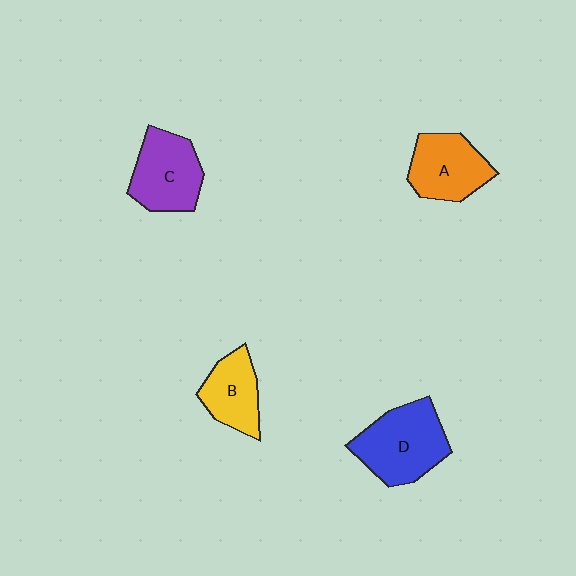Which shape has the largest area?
Shape D (blue).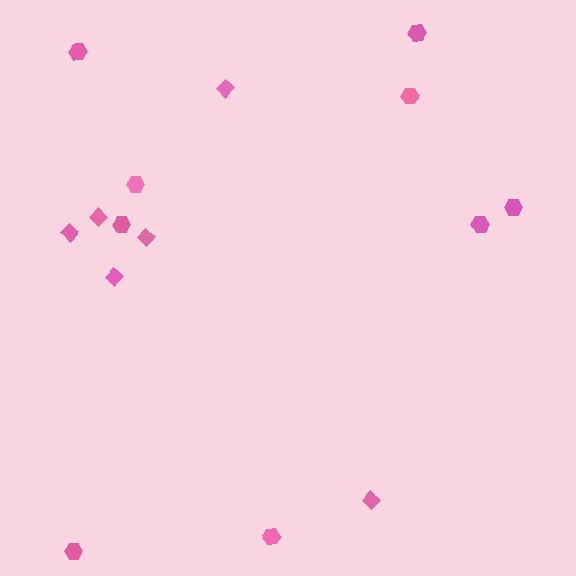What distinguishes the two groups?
There are 2 groups: one group of hexagons (9) and one group of diamonds (6).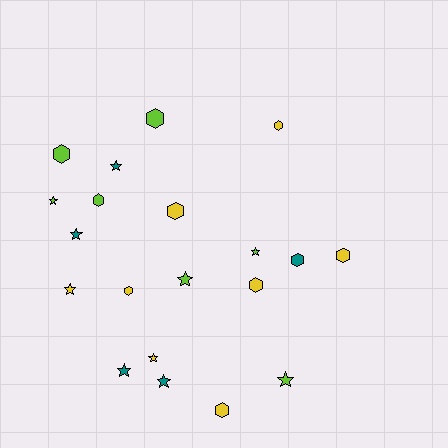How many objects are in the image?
There are 20 objects.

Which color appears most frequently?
Yellow, with 8 objects.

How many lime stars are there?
There are 4 lime stars.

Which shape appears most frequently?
Star, with 10 objects.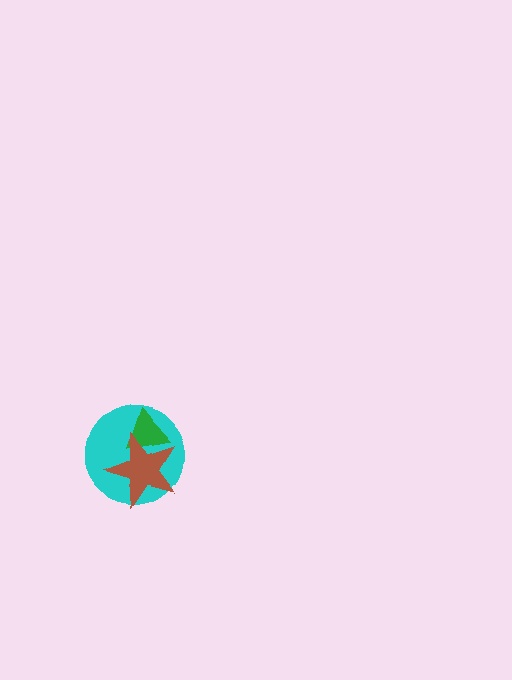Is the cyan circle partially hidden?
Yes, it is partially covered by another shape.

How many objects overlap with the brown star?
2 objects overlap with the brown star.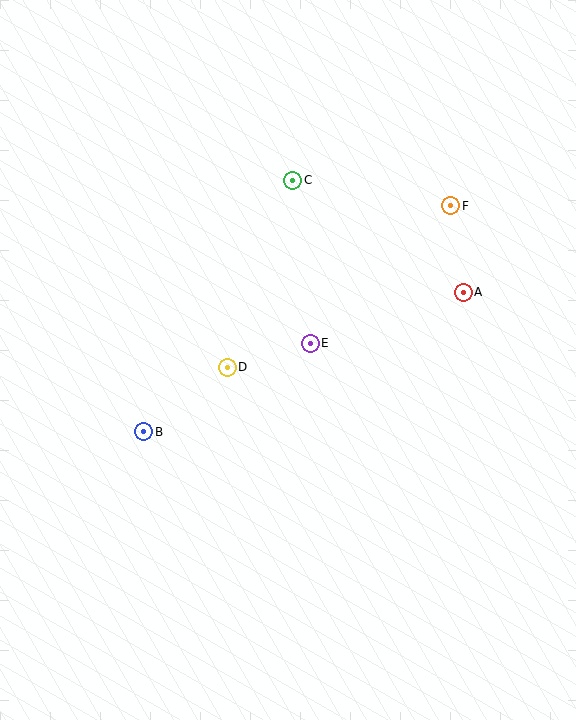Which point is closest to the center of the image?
Point E at (310, 343) is closest to the center.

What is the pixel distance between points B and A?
The distance between B and A is 349 pixels.